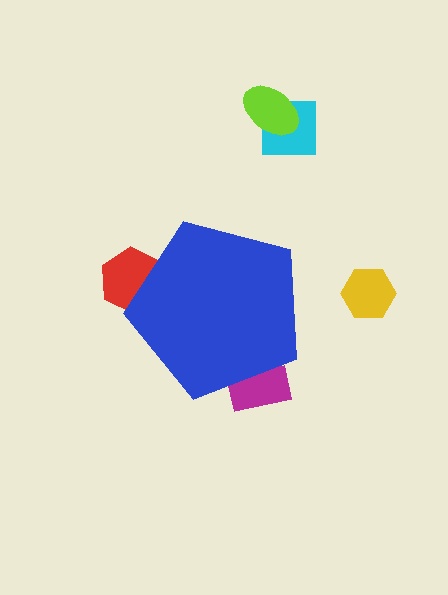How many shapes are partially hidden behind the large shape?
2 shapes are partially hidden.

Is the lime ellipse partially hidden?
No, the lime ellipse is fully visible.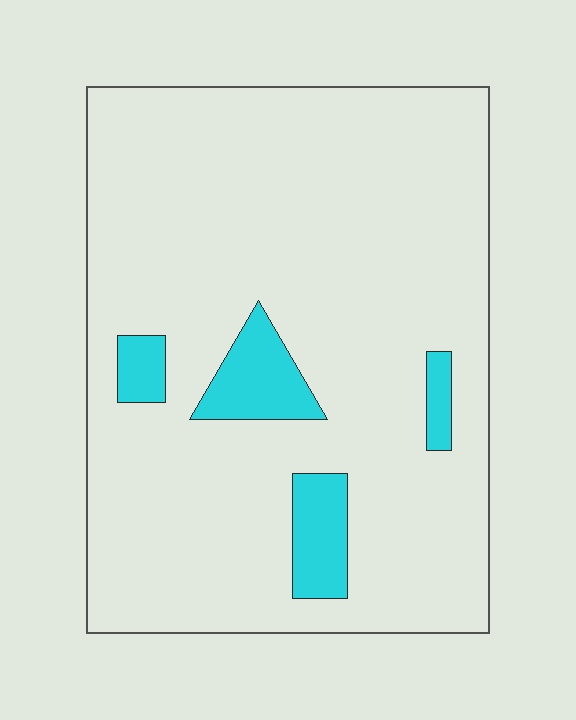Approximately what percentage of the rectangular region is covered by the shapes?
Approximately 10%.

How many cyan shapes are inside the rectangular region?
4.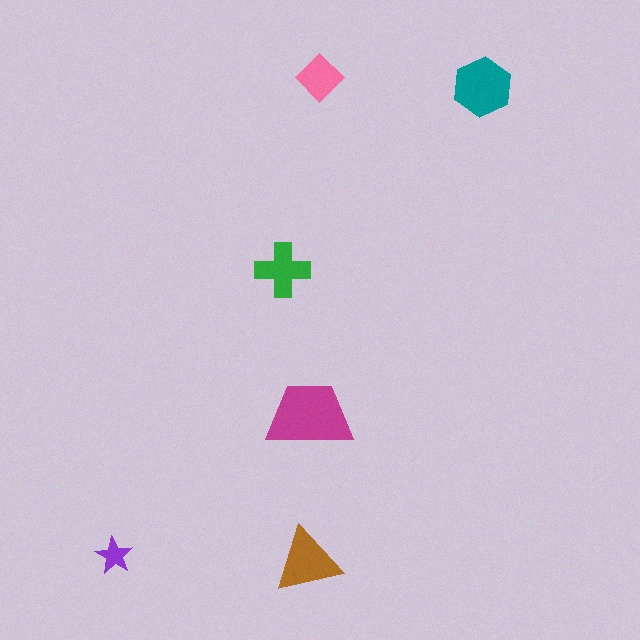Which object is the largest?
The magenta trapezoid.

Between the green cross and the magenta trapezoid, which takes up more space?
The magenta trapezoid.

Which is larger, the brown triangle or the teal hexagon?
The teal hexagon.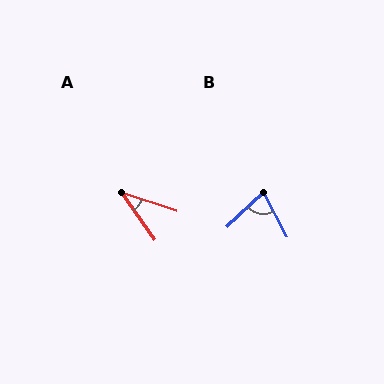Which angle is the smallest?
A, at approximately 37 degrees.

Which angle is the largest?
B, at approximately 73 degrees.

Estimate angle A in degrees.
Approximately 37 degrees.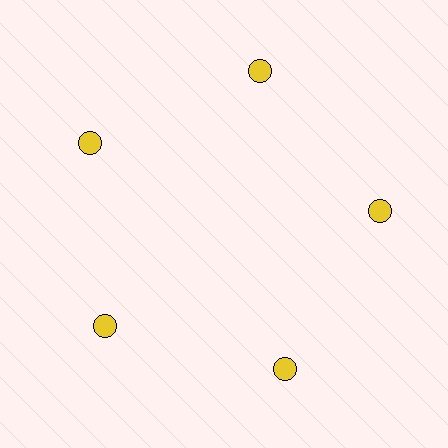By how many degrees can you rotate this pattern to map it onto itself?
The pattern maps onto itself every 72 degrees of rotation.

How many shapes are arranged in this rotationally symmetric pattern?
There are 5 shapes, arranged in 5 groups of 1.